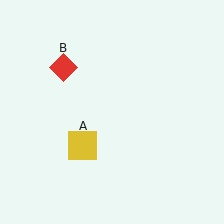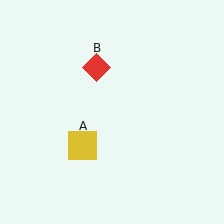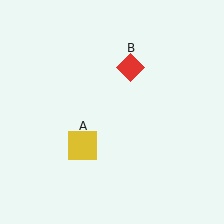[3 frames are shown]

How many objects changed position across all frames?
1 object changed position: red diamond (object B).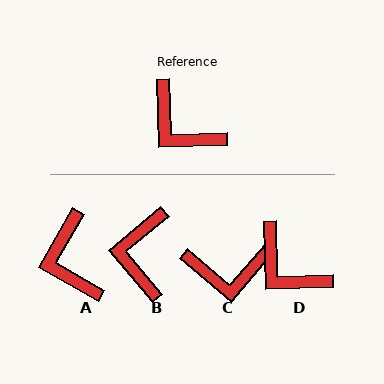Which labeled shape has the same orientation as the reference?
D.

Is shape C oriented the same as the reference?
No, it is off by about 48 degrees.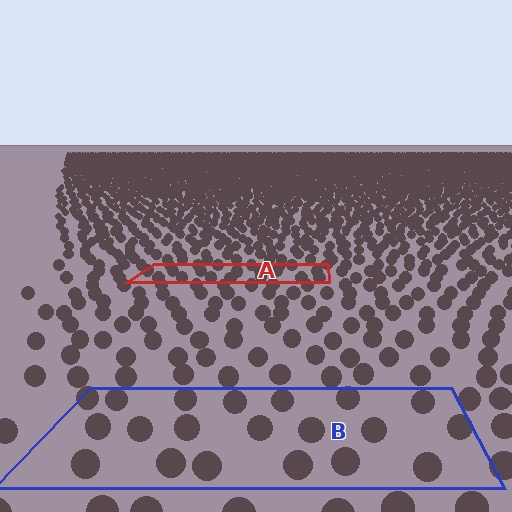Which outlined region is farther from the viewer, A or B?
Region A is farther from the viewer — the texture elements inside it appear smaller and more densely packed.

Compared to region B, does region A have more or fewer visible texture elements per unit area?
Region A has more texture elements per unit area — they are packed more densely because it is farther away.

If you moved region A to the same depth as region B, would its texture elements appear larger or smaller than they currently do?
They would appear larger. At a closer depth, the same texture elements are projected at a bigger on-screen size.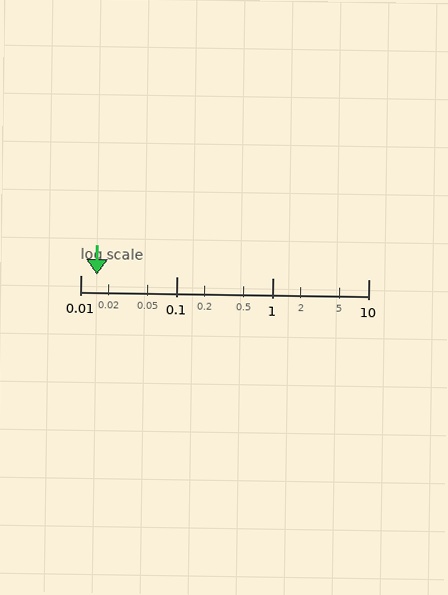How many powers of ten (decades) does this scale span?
The scale spans 3 decades, from 0.01 to 10.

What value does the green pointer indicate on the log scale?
The pointer indicates approximately 0.015.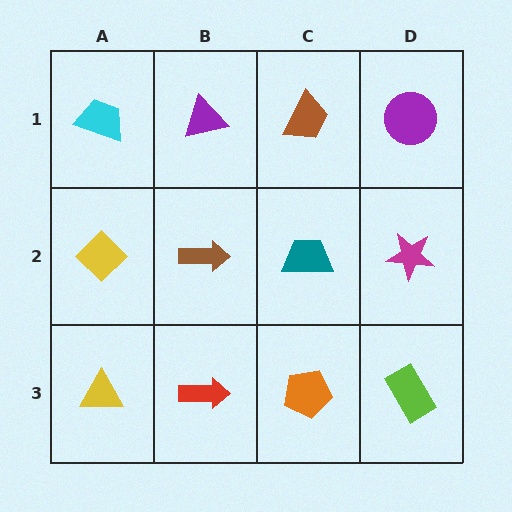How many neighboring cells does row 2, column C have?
4.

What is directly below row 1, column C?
A teal trapezoid.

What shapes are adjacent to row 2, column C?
A brown trapezoid (row 1, column C), an orange pentagon (row 3, column C), a brown arrow (row 2, column B), a magenta star (row 2, column D).